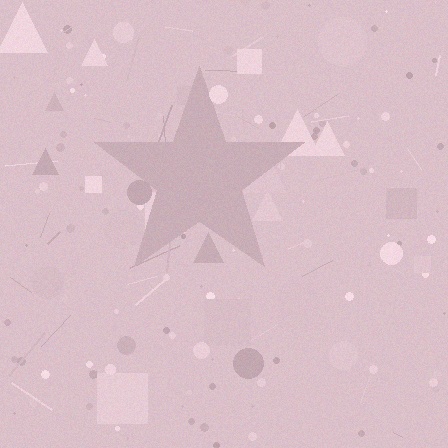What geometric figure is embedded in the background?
A star is embedded in the background.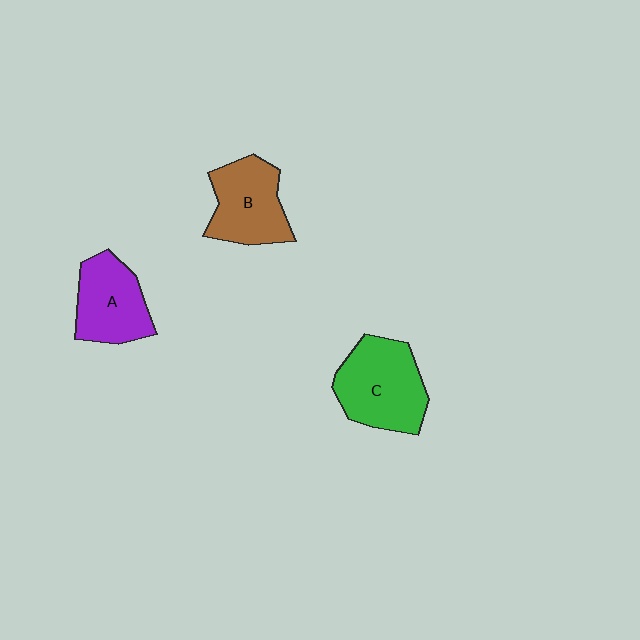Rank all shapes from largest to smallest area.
From largest to smallest: C (green), B (brown), A (purple).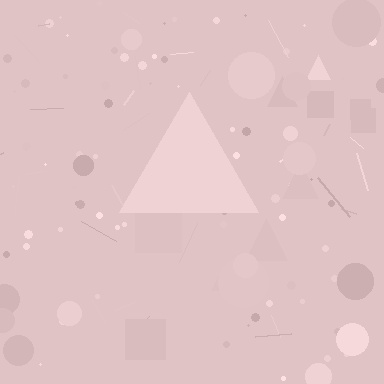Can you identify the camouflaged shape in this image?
The camouflaged shape is a triangle.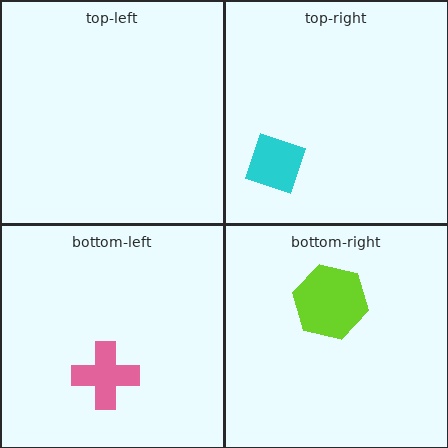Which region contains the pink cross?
The bottom-left region.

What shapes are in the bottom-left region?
The pink cross.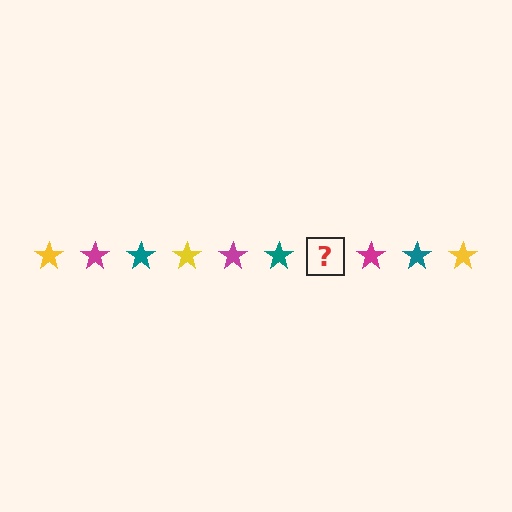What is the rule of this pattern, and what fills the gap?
The rule is that the pattern cycles through yellow, magenta, teal stars. The gap should be filled with a yellow star.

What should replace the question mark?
The question mark should be replaced with a yellow star.